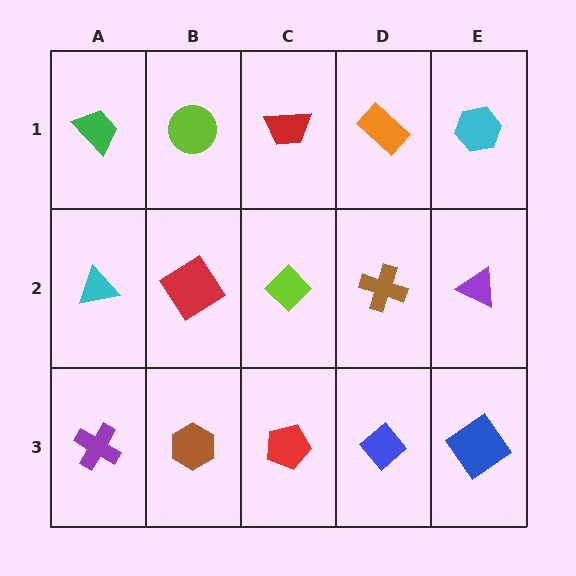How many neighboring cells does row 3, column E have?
2.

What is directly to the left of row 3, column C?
A brown hexagon.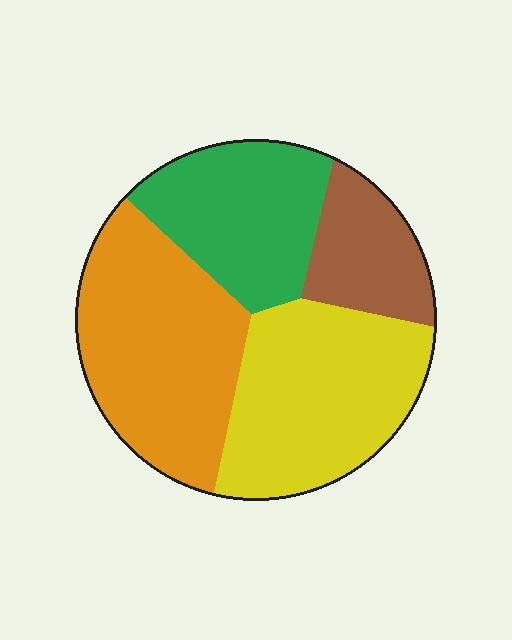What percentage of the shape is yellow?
Yellow covers 31% of the shape.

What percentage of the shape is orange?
Orange covers roughly 35% of the shape.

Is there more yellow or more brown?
Yellow.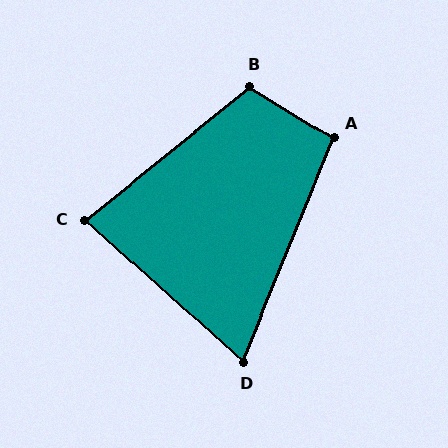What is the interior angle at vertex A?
Approximately 99 degrees (obtuse).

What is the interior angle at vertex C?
Approximately 81 degrees (acute).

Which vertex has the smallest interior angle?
D, at approximately 70 degrees.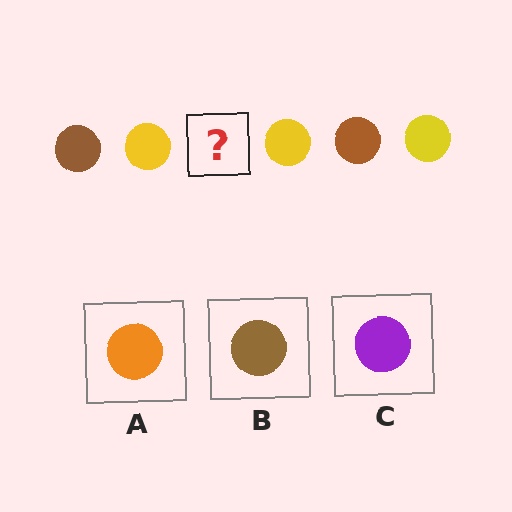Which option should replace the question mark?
Option B.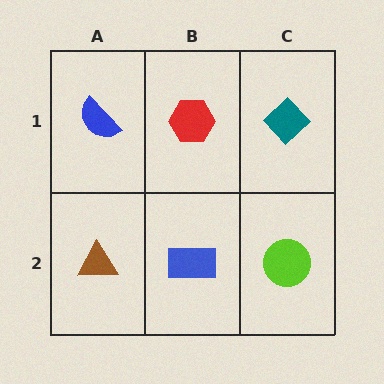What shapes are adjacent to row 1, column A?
A brown triangle (row 2, column A), a red hexagon (row 1, column B).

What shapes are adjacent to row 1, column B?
A blue rectangle (row 2, column B), a blue semicircle (row 1, column A), a teal diamond (row 1, column C).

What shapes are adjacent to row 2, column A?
A blue semicircle (row 1, column A), a blue rectangle (row 2, column B).